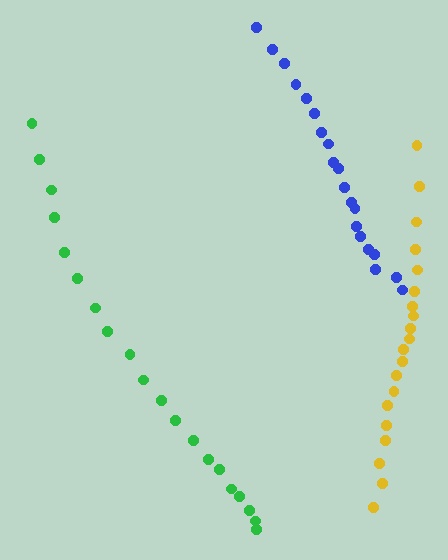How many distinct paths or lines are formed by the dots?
There are 3 distinct paths.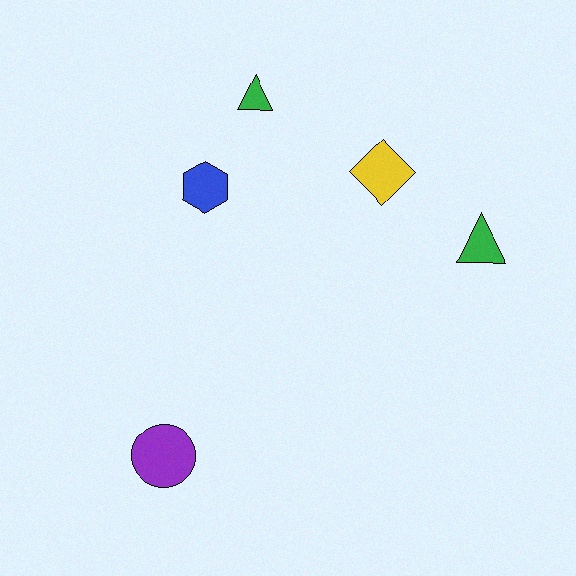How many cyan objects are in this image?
There are no cyan objects.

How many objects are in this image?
There are 5 objects.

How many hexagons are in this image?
There is 1 hexagon.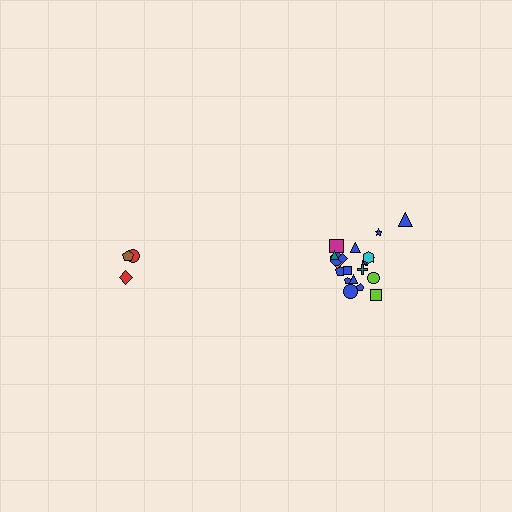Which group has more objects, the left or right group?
The right group.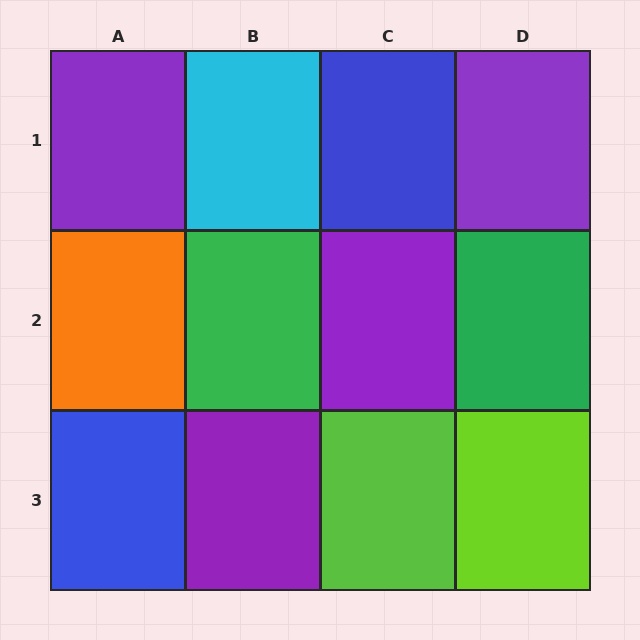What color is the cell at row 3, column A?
Blue.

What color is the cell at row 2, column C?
Purple.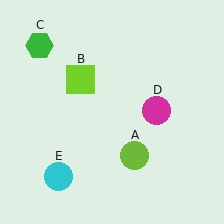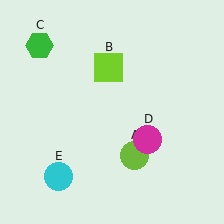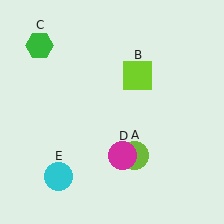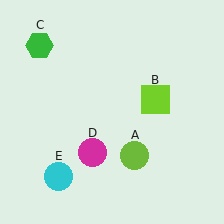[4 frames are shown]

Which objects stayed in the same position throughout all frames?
Lime circle (object A) and green hexagon (object C) and cyan circle (object E) remained stationary.